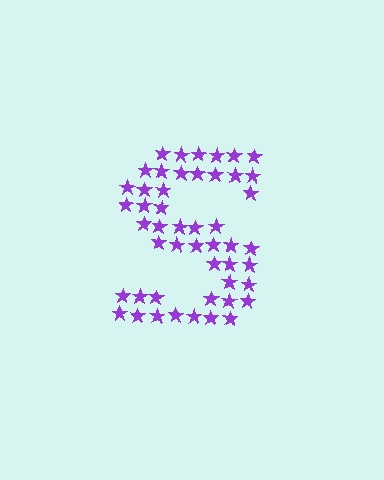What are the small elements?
The small elements are stars.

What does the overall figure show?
The overall figure shows the letter S.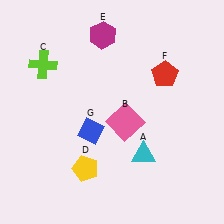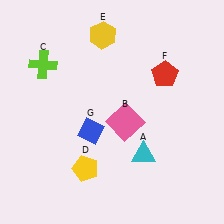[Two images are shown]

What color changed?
The hexagon (E) changed from magenta in Image 1 to yellow in Image 2.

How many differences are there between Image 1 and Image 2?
There is 1 difference between the two images.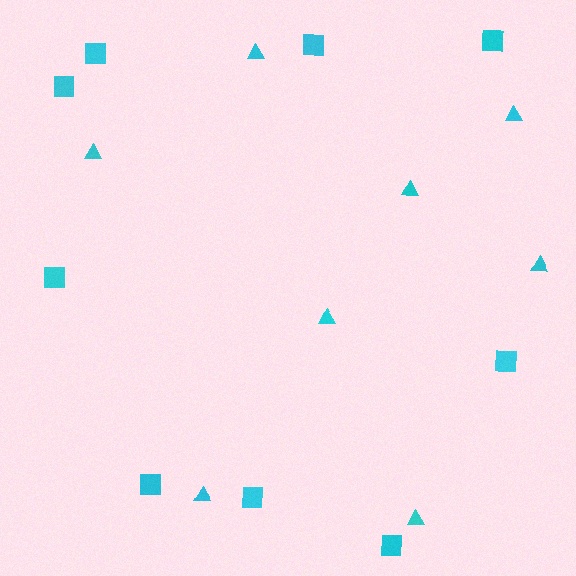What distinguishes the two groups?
There are 2 groups: one group of squares (9) and one group of triangles (8).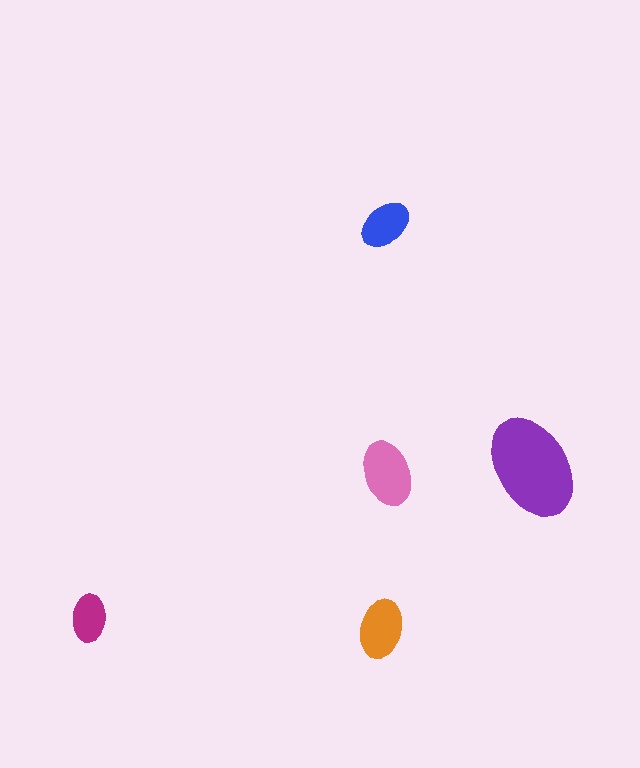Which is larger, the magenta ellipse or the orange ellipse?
The orange one.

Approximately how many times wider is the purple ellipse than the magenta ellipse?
About 2 times wider.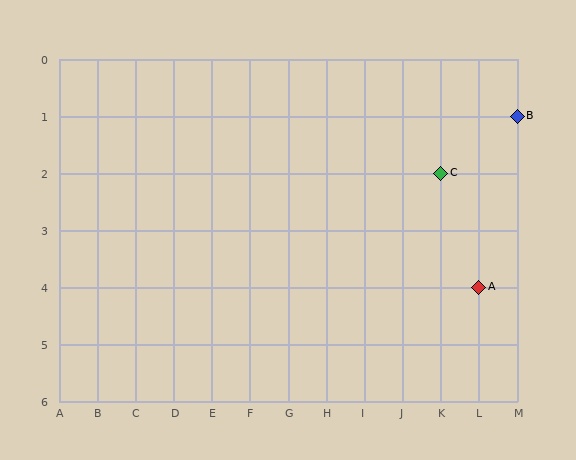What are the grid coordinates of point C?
Point C is at grid coordinates (K, 2).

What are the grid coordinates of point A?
Point A is at grid coordinates (L, 4).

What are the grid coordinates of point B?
Point B is at grid coordinates (M, 1).